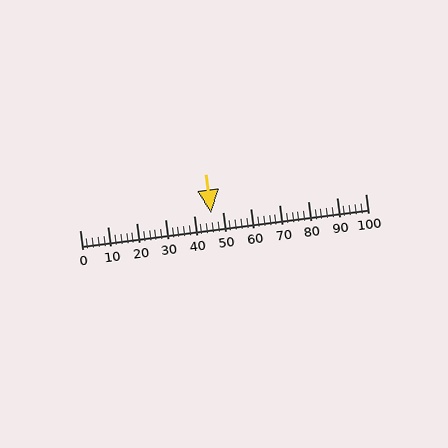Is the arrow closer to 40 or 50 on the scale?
The arrow is closer to 50.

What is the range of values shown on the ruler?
The ruler shows values from 0 to 100.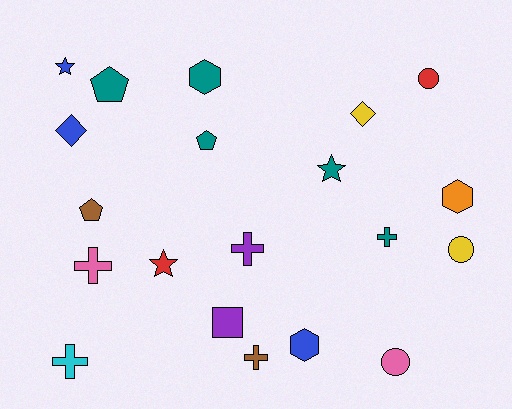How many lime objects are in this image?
There are no lime objects.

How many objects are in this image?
There are 20 objects.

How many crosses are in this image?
There are 5 crosses.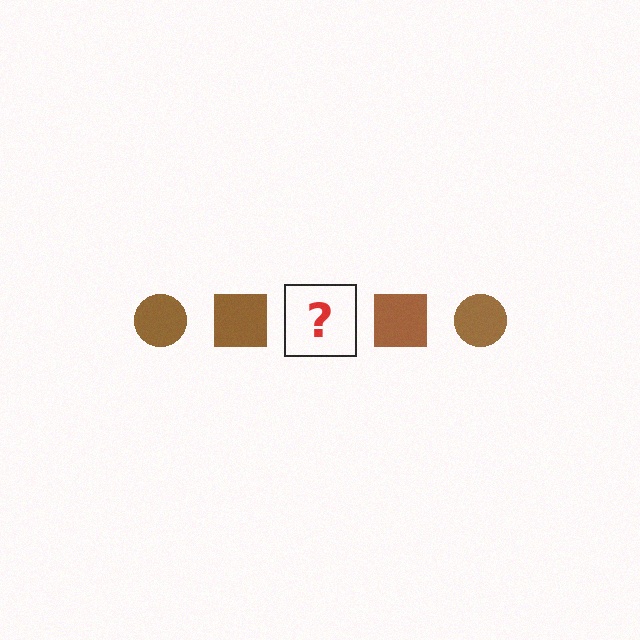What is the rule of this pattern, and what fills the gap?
The rule is that the pattern cycles through circle, square shapes in brown. The gap should be filled with a brown circle.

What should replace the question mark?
The question mark should be replaced with a brown circle.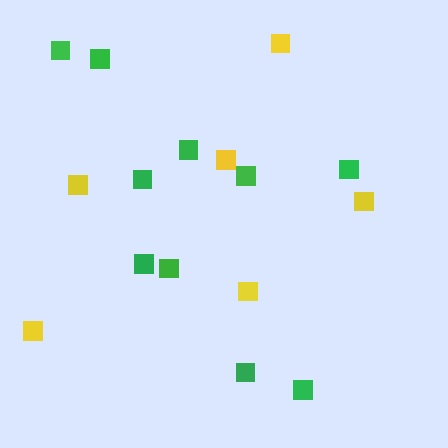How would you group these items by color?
There are 2 groups: one group of green squares (10) and one group of yellow squares (6).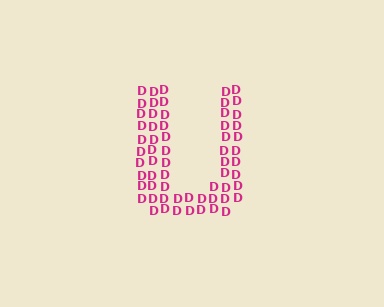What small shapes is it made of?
It is made of small letter D's.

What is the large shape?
The large shape is the letter U.